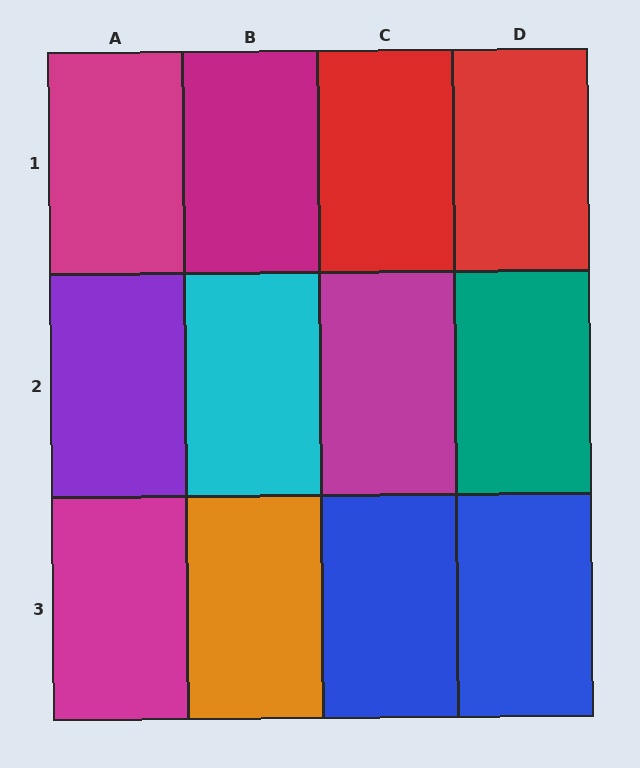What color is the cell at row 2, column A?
Purple.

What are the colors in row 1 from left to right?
Magenta, magenta, red, red.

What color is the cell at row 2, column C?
Magenta.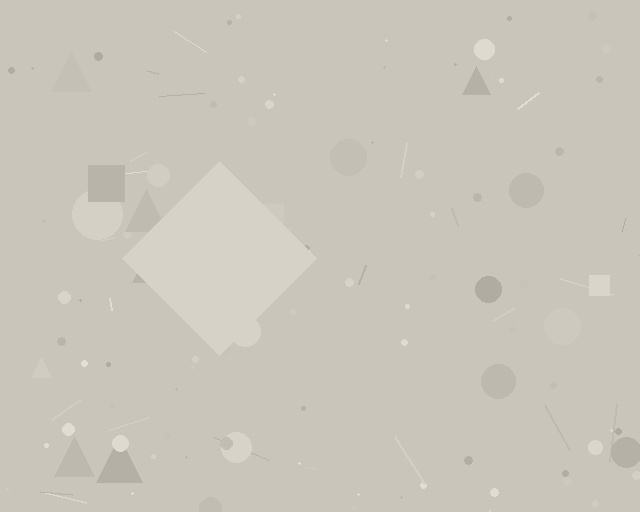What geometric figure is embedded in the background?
A diamond is embedded in the background.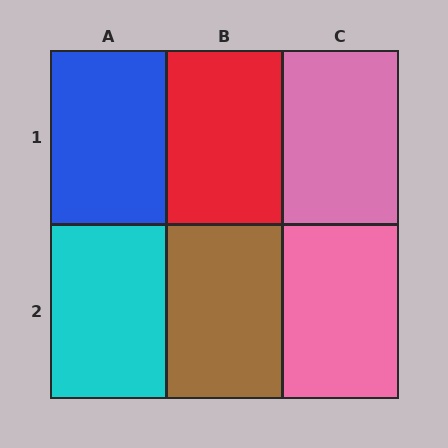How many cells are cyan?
1 cell is cyan.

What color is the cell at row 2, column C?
Pink.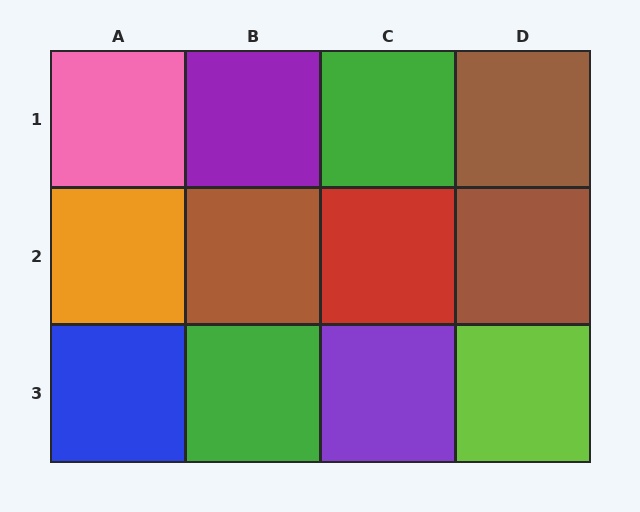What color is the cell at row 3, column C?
Purple.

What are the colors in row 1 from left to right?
Pink, purple, green, brown.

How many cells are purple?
2 cells are purple.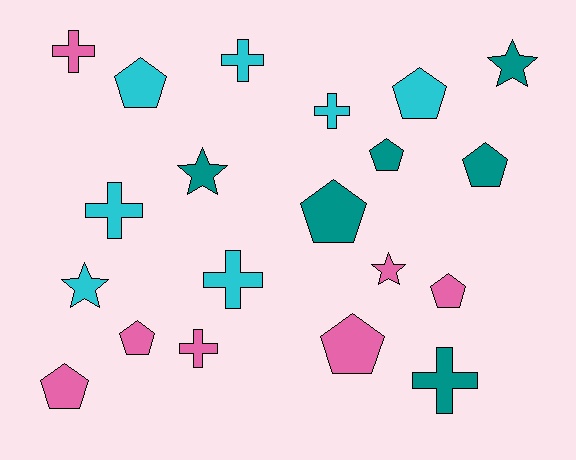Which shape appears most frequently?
Pentagon, with 9 objects.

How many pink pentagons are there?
There are 4 pink pentagons.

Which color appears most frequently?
Cyan, with 7 objects.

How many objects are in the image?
There are 20 objects.